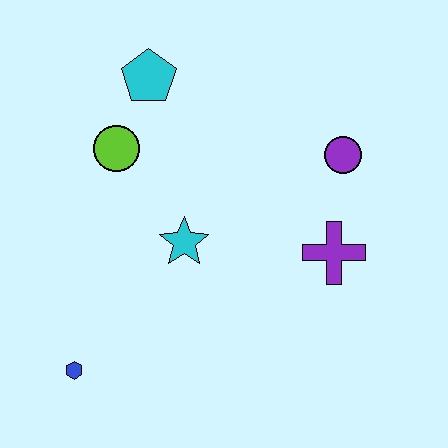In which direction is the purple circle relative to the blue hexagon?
The purple circle is to the right of the blue hexagon.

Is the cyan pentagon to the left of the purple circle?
Yes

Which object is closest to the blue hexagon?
The cyan star is closest to the blue hexagon.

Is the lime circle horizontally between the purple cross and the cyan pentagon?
No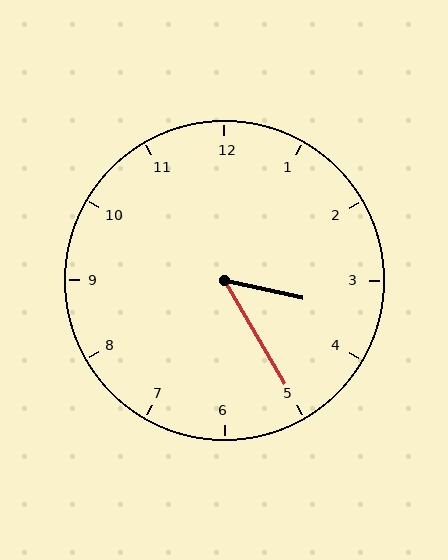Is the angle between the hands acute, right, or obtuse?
It is acute.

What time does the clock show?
3:25.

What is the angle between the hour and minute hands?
Approximately 48 degrees.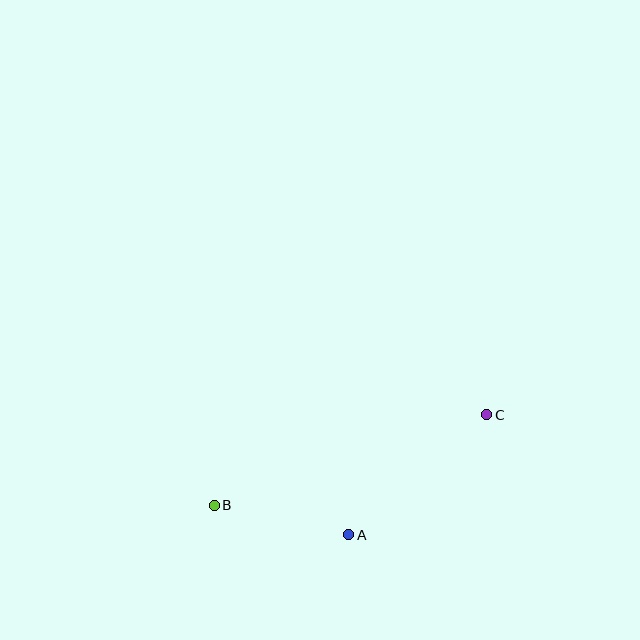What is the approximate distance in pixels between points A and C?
The distance between A and C is approximately 183 pixels.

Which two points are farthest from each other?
Points B and C are farthest from each other.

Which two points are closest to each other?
Points A and B are closest to each other.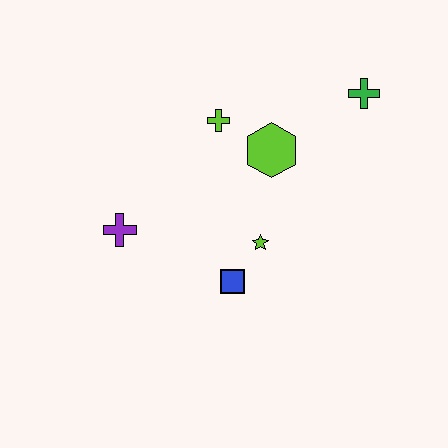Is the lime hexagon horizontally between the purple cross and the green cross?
Yes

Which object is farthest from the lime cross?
The blue square is farthest from the lime cross.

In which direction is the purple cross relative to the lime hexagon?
The purple cross is to the left of the lime hexagon.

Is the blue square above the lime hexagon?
No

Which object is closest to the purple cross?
The blue square is closest to the purple cross.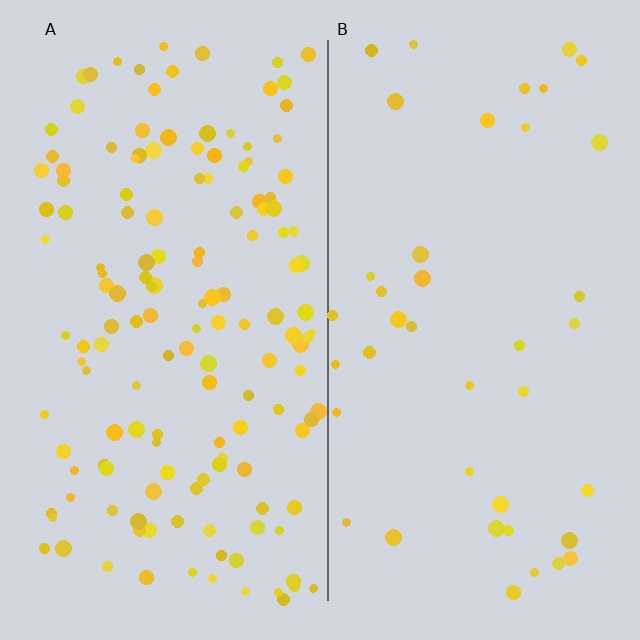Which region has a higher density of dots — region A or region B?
A (the left).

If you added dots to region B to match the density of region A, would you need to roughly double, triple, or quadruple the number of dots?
Approximately quadruple.